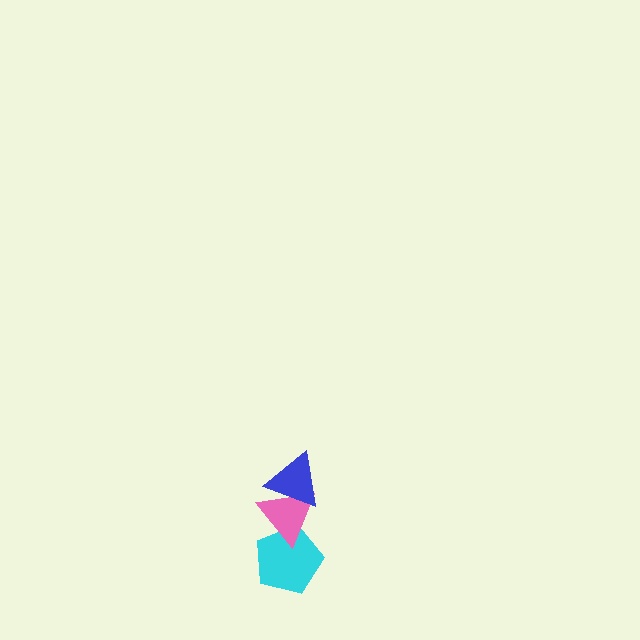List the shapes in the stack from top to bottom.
From top to bottom: the blue triangle, the pink triangle, the cyan pentagon.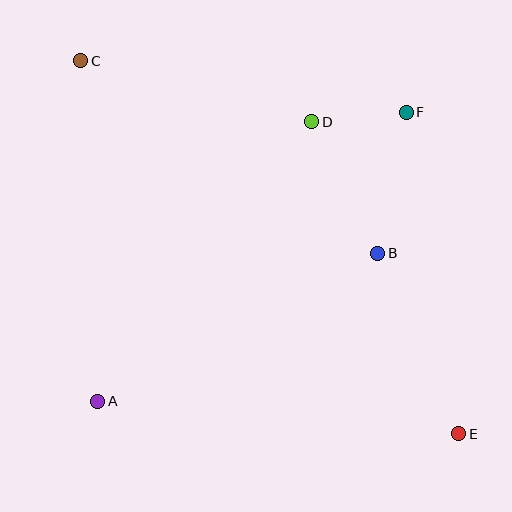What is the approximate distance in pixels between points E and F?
The distance between E and F is approximately 326 pixels.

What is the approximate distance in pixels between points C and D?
The distance between C and D is approximately 239 pixels.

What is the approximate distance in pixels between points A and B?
The distance between A and B is approximately 317 pixels.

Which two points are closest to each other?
Points D and F are closest to each other.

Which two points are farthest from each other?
Points C and E are farthest from each other.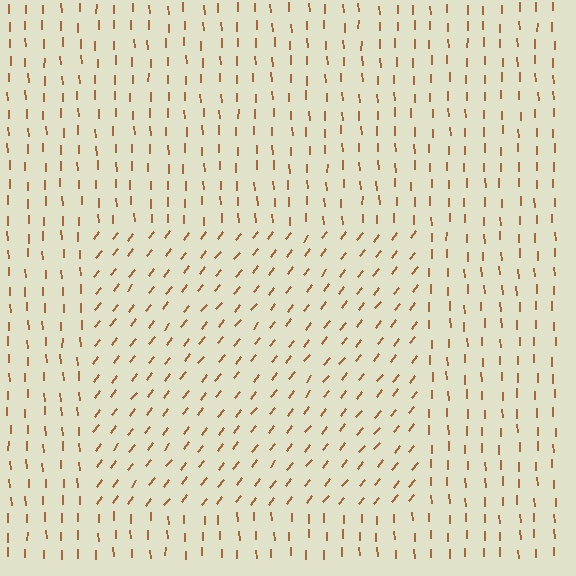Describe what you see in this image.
The image is filled with small brown line segments. A rectangle region in the image has lines oriented differently from the surrounding lines, creating a visible texture boundary.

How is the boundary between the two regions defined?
The boundary is defined purely by a change in line orientation (approximately 39 degrees difference). All lines are the same color and thickness.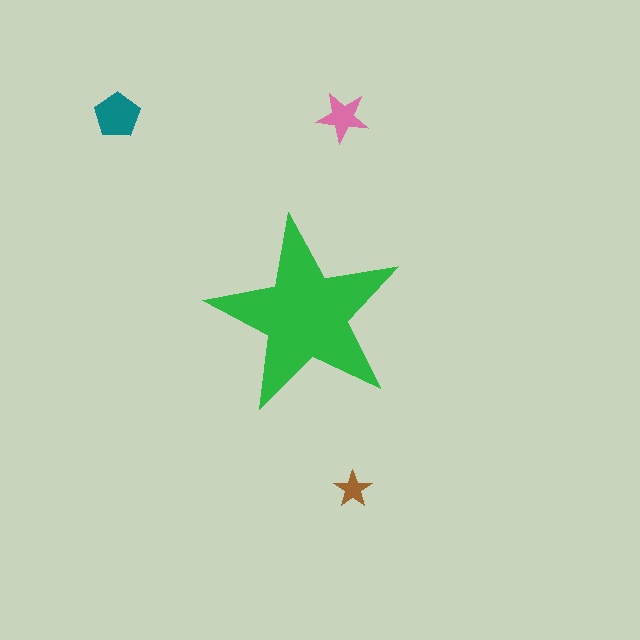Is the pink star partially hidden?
No, the pink star is fully visible.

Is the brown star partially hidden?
No, the brown star is fully visible.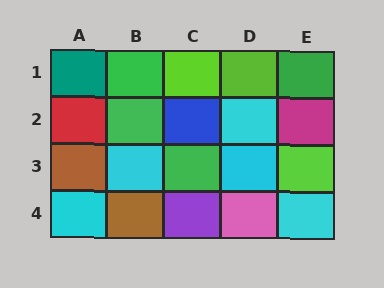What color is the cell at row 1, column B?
Green.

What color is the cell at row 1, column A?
Teal.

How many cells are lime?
3 cells are lime.